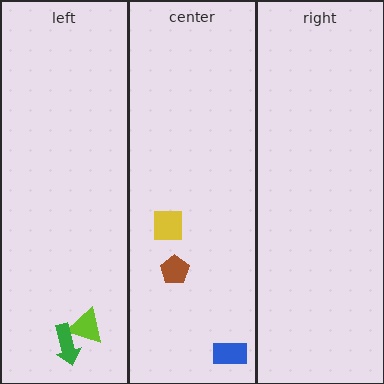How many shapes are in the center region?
3.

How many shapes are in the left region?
2.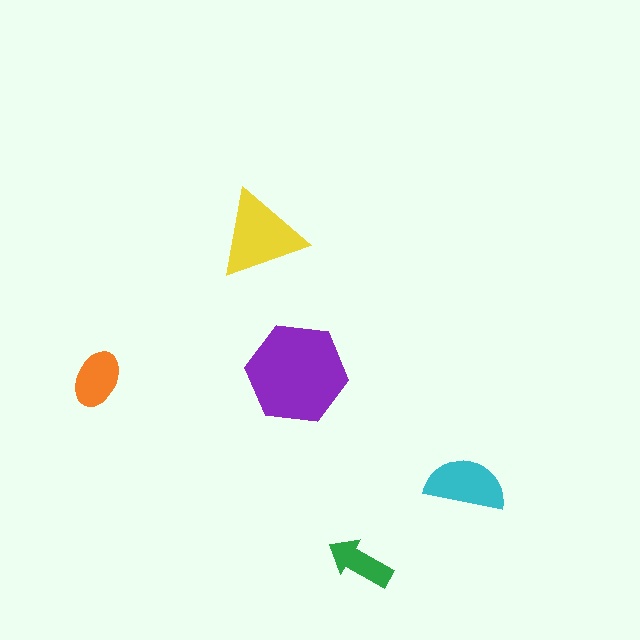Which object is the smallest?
The green arrow.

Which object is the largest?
The purple hexagon.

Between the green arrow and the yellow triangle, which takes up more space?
The yellow triangle.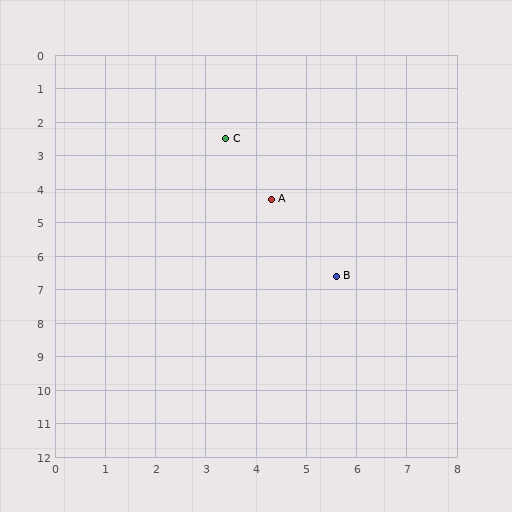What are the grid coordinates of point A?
Point A is at approximately (4.3, 4.3).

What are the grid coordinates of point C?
Point C is at approximately (3.4, 2.5).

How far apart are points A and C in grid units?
Points A and C are about 2.0 grid units apart.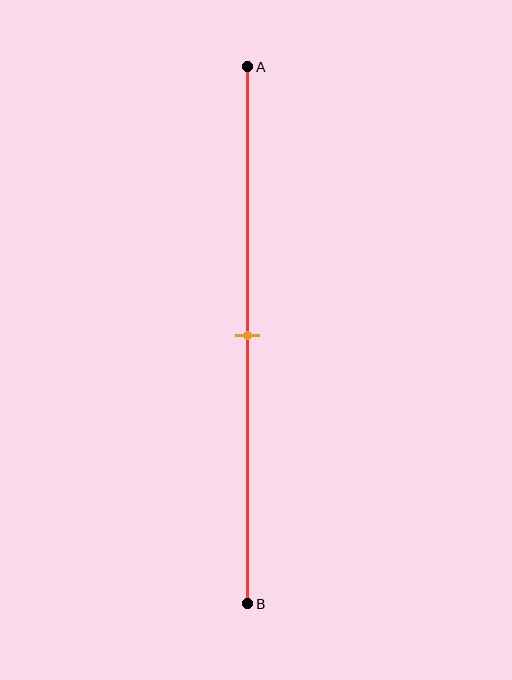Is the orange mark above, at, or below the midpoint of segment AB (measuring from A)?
The orange mark is approximately at the midpoint of segment AB.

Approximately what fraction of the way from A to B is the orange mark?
The orange mark is approximately 50% of the way from A to B.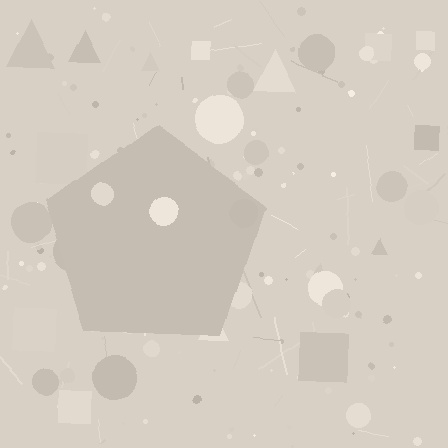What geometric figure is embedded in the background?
A pentagon is embedded in the background.